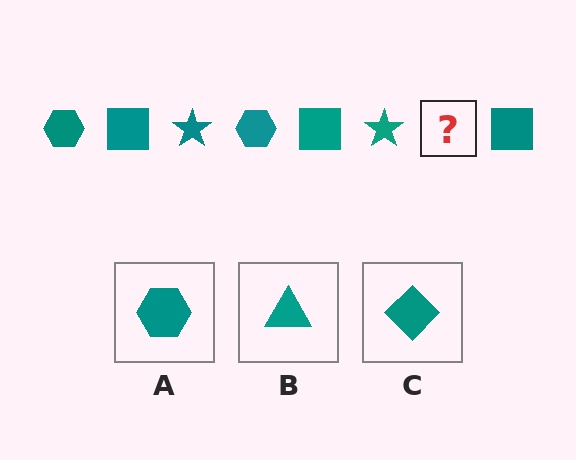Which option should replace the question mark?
Option A.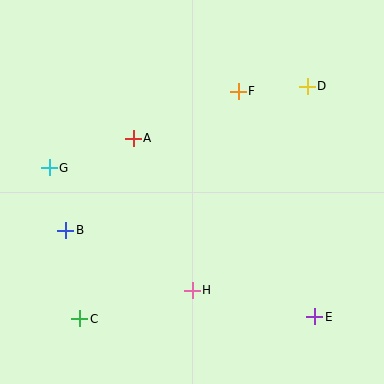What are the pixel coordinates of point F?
Point F is at (238, 91).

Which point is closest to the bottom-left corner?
Point C is closest to the bottom-left corner.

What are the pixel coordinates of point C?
Point C is at (80, 319).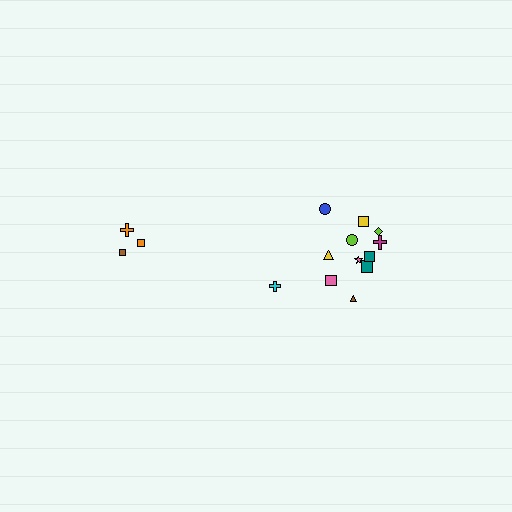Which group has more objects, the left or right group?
The right group.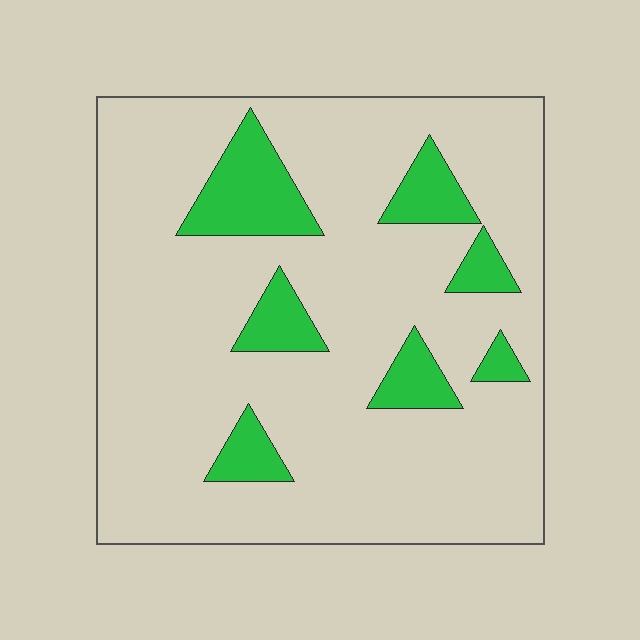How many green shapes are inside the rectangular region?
7.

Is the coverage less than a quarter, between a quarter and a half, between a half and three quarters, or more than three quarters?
Less than a quarter.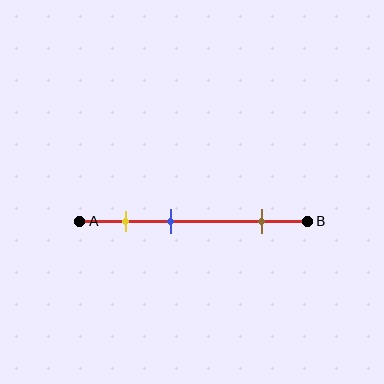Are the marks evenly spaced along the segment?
No, the marks are not evenly spaced.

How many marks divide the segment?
There are 3 marks dividing the segment.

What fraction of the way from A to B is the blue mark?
The blue mark is approximately 40% (0.4) of the way from A to B.